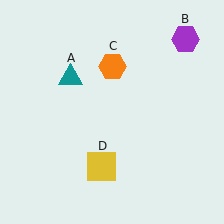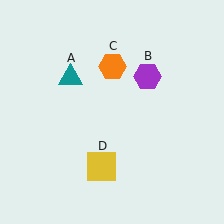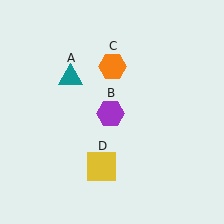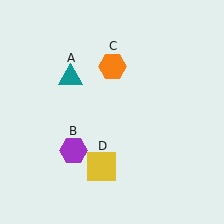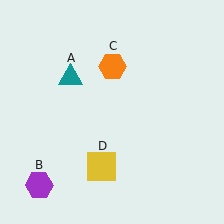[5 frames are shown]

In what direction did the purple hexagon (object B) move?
The purple hexagon (object B) moved down and to the left.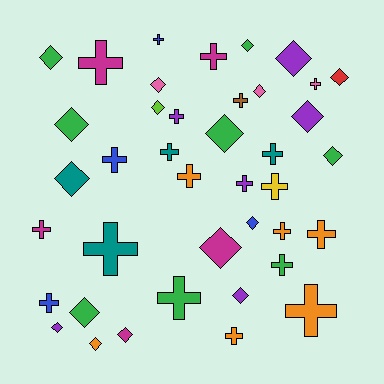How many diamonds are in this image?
There are 19 diamonds.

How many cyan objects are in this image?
There are no cyan objects.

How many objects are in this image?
There are 40 objects.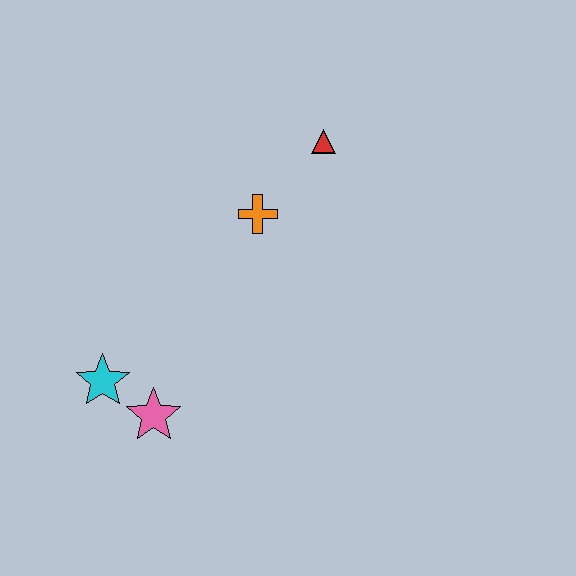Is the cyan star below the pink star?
No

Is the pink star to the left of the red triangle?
Yes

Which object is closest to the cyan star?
The pink star is closest to the cyan star.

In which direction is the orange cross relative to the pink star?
The orange cross is above the pink star.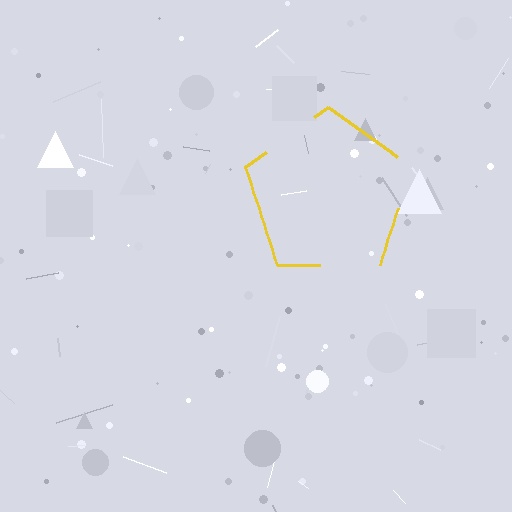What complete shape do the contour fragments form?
The contour fragments form a pentagon.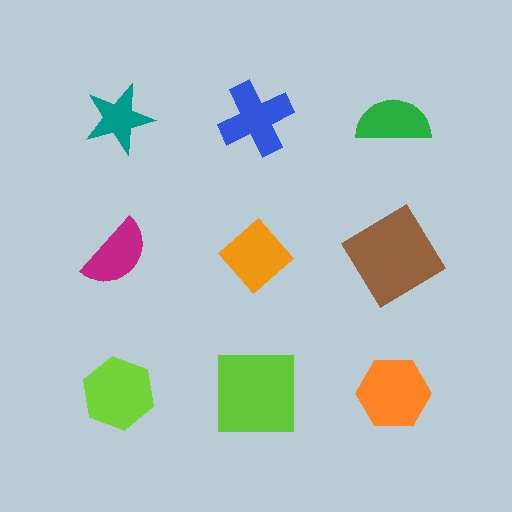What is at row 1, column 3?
A green semicircle.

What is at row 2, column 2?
An orange diamond.